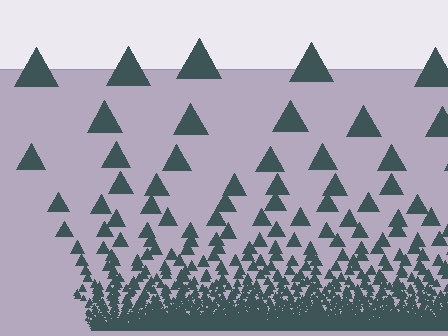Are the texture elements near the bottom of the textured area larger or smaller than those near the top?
Smaller. The gradient is inverted — elements near the bottom are smaller and denser.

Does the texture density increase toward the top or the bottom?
Density increases toward the bottom.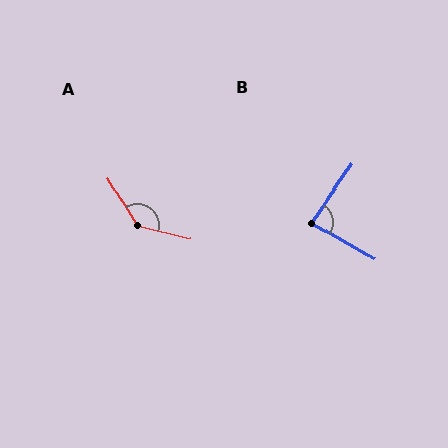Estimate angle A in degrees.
Approximately 135 degrees.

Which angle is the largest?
A, at approximately 135 degrees.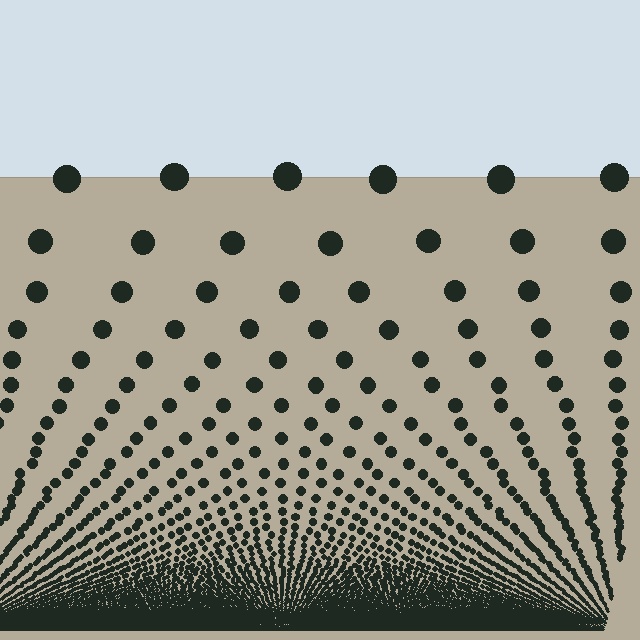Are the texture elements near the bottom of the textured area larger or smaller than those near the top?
Smaller. The gradient is inverted — elements near the bottom are smaller and denser.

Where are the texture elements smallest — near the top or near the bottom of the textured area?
Near the bottom.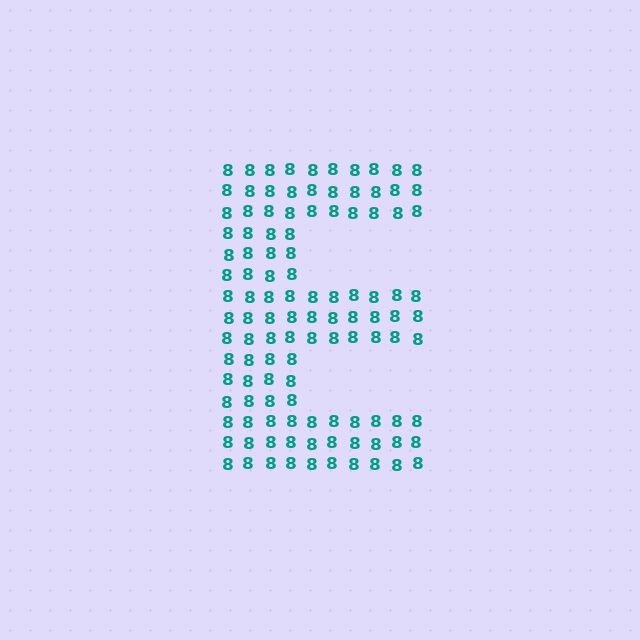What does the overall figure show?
The overall figure shows the letter E.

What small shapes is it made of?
It is made of small digit 8's.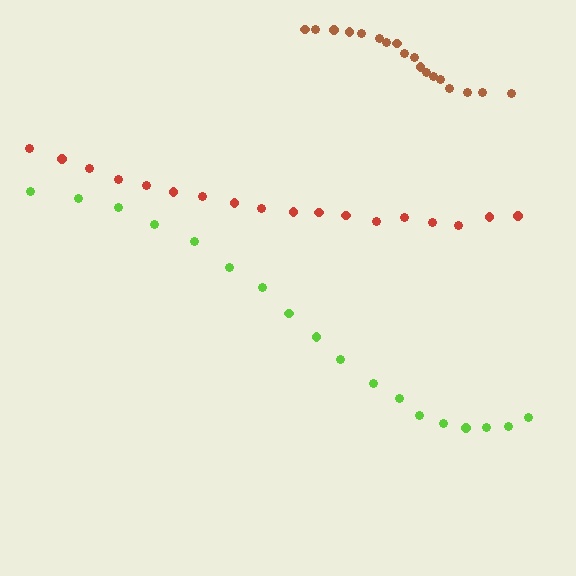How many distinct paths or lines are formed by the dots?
There are 3 distinct paths.